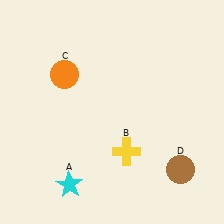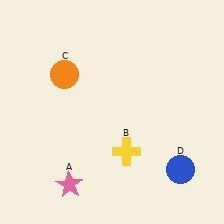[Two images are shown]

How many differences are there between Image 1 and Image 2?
There are 2 differences between the two images.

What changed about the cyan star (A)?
In Image 1, A is cyan. In Image 2, it changed to pink.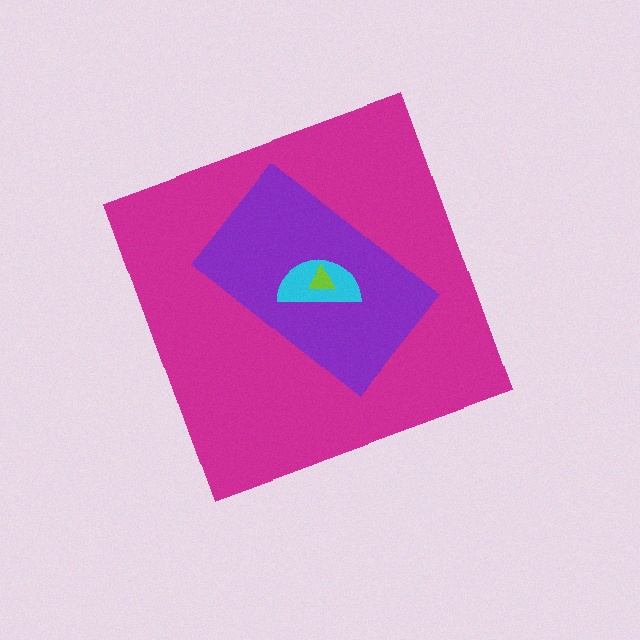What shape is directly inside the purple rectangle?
The cyan semicircle.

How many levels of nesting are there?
4.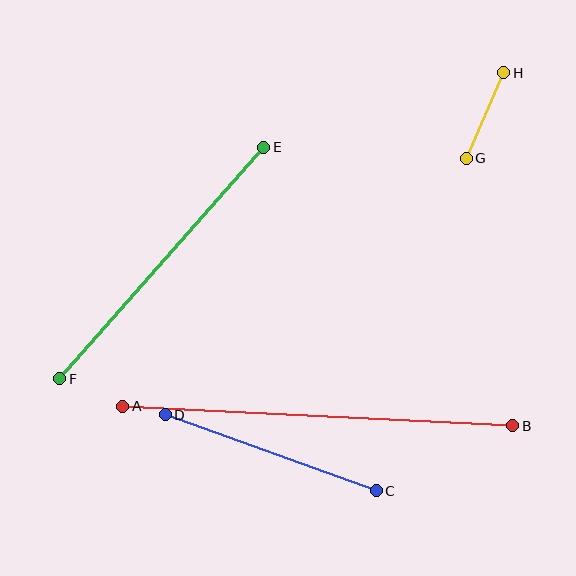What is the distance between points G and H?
The distance is approximately 93 pixels.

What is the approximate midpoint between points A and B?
The midpoint is at approximately (318, 416) pixels.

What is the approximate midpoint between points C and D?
The midpoint is at approximately (271, 453) pixels.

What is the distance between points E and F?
The distance is approximately 309 pixels.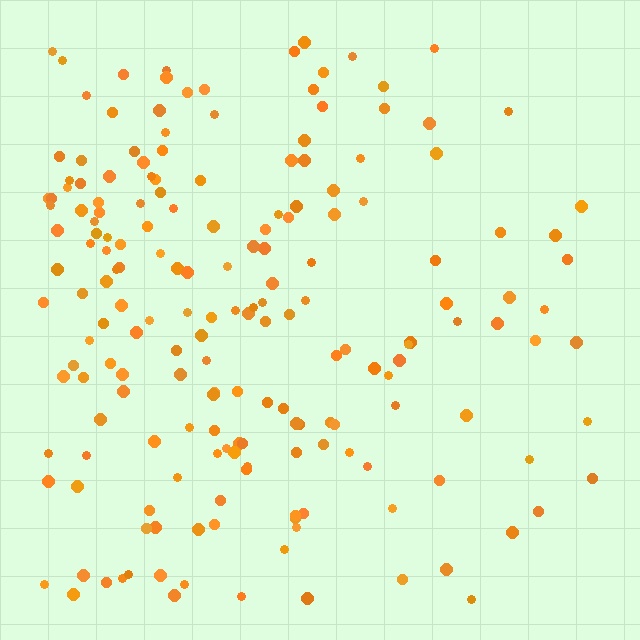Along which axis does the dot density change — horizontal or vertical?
Horizontal.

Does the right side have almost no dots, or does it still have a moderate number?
Still a moderate number, just noticeably fewer than the left.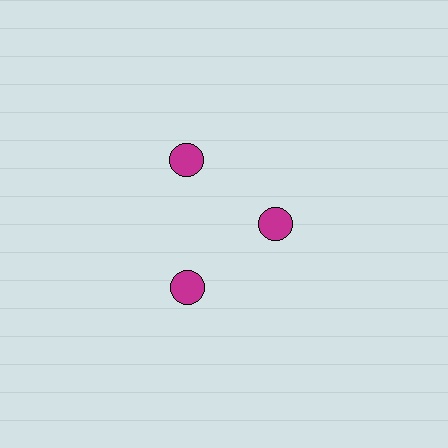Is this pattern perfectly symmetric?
No. The 3 magenta circles are arranged in a ring, but one element near the 3 o'clock position is pulled inward toward the center, breaking the 3-fold rotational symmetry.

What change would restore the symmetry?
The symmetry would be restored by moving it outward, back onto the ring so that all 3 circles sit at equal angles and equal distance from the center.